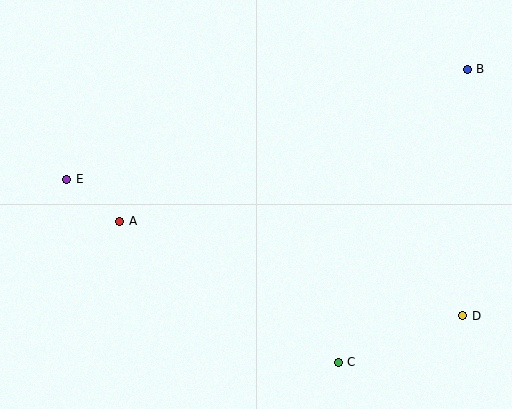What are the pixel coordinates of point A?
Point A is at (120, 221).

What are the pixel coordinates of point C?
Point C is at (338, 362).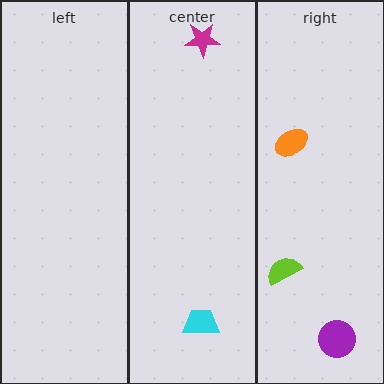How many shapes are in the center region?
2.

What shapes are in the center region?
The magenta star, the cyan trapezoid.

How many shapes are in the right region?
3.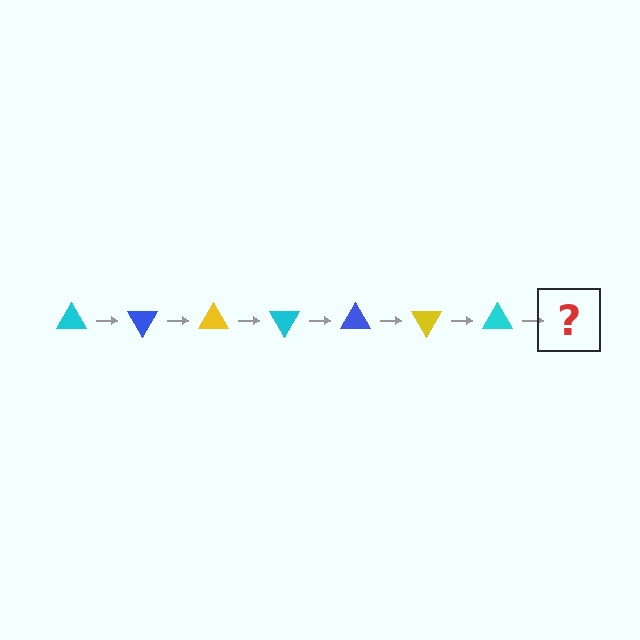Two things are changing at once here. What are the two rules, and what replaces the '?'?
The two rules are that it rotates 60 degrees each step and the color cycles through cyan, blue, and yellow. The '?' should be a blue triangle, rotated 420 degrees from the start.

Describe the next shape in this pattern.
It should be a blue triangle, rotated 420 degrees from the start.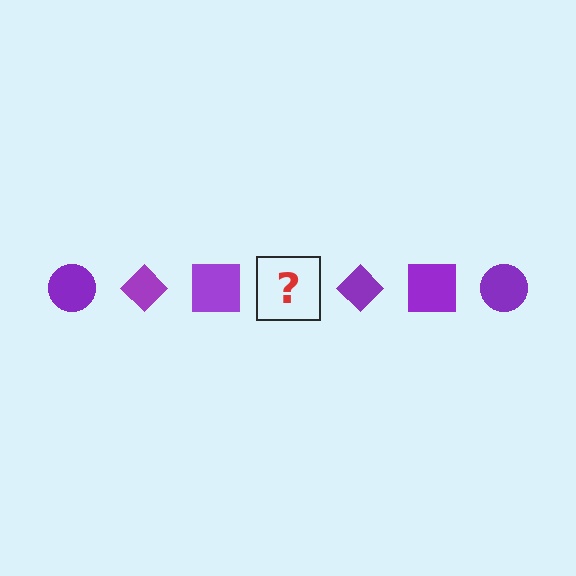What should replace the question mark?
The question mark should be replaced with a purple circle.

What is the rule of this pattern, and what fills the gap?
The rule is that the pattern cycles through circle, diamond, square shapes in purple. The gap should be filled with a purple circle.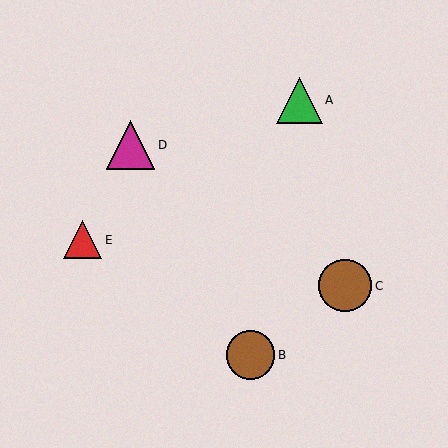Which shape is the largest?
The brown circle (labeled C) is the largest.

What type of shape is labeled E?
Shape E is a red triangle.